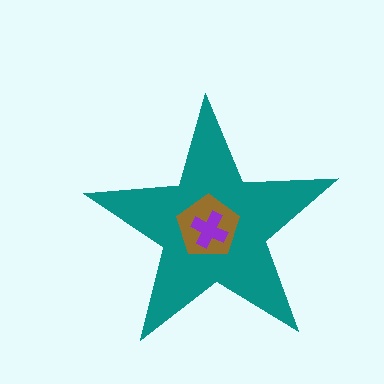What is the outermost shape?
The teal star.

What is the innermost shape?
The purple cross.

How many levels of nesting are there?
3.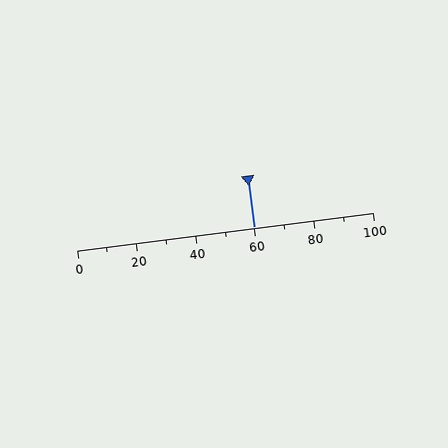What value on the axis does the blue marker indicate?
The marker indicates approximately 60.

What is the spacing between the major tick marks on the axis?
The major ticks are spaced 20 apart.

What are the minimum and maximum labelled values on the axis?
The axis runs from 0 to 100.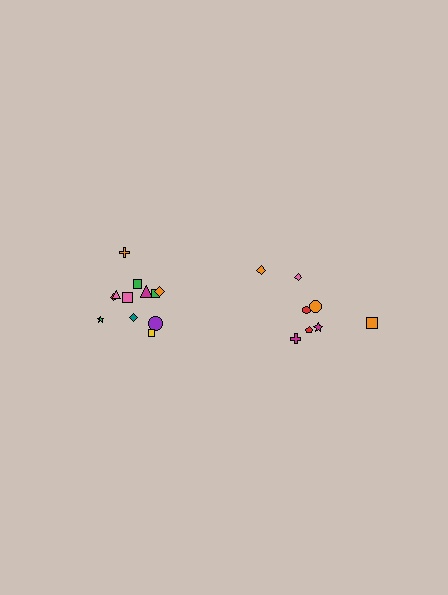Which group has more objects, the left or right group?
The left group.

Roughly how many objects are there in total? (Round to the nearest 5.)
Roughly 20 objects in total.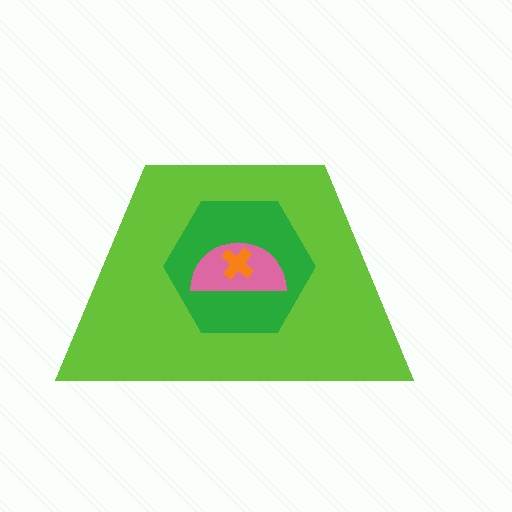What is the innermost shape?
The orange cross.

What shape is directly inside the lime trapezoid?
The green hexagon.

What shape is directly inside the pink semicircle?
The orange cross.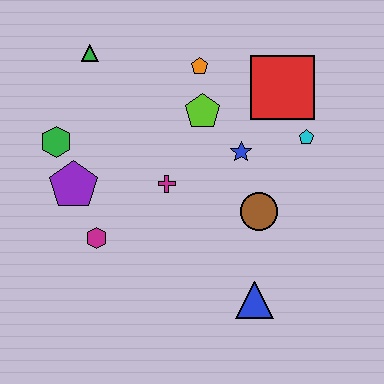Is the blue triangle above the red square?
No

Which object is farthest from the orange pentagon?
The blue triangle is farthest from the orange pentagon.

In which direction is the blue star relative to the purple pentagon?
The blue star is to the right of the purple pentagon.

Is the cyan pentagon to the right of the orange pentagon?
Yes